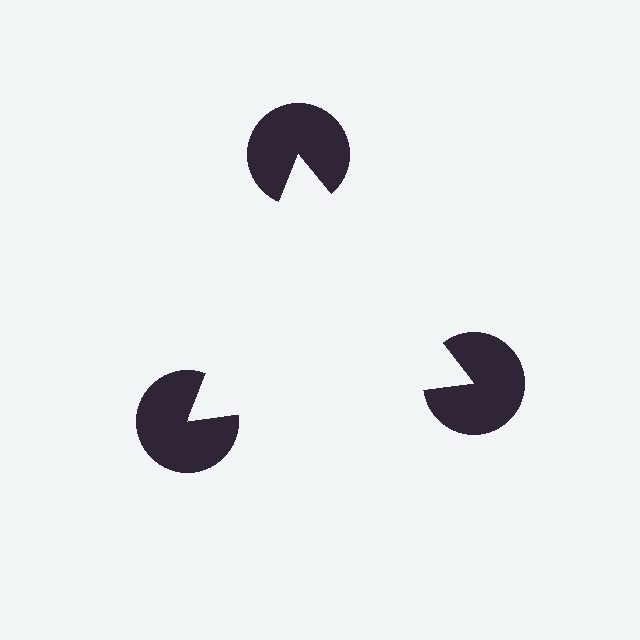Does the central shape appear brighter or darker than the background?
It typically appears slightly brighter than the background, even though no actual brightness change is drawn.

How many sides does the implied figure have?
3 sides.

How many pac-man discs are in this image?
There are 3 — one at each vertex of the illusory triangle.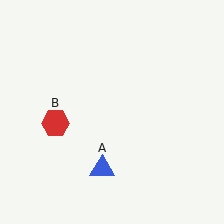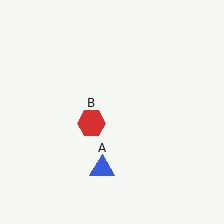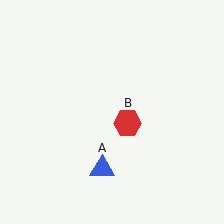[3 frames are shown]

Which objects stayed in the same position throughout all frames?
Blue triangle (object A) remained stationary.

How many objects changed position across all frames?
1 object changed position: red hexagon (object B).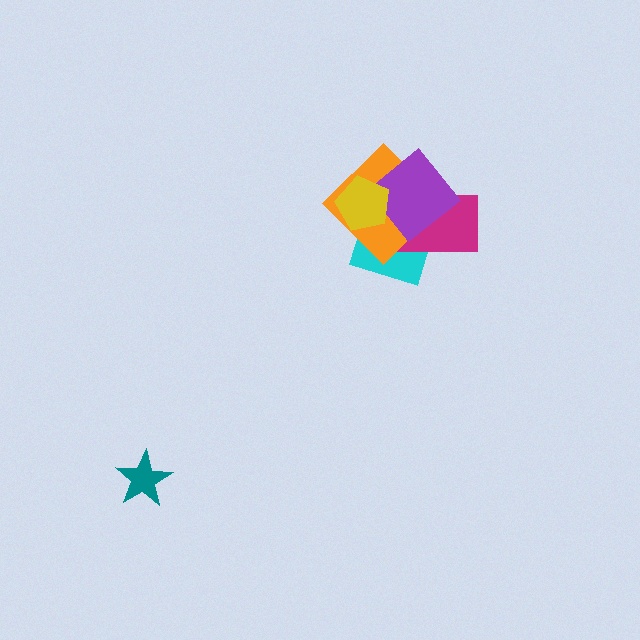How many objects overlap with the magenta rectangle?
3 objects overlap with the magenta rectangle.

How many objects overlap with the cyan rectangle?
4 objects overlap with the cyan rectangle.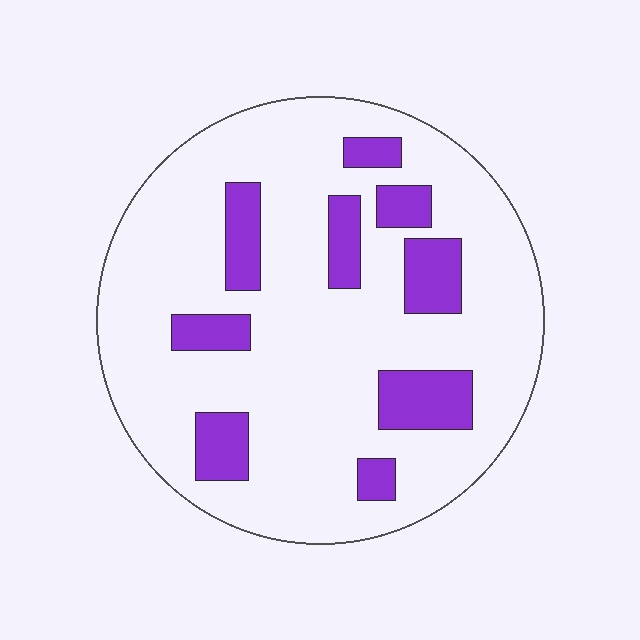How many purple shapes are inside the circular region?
9.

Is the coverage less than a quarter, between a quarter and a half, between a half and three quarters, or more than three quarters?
Less than a quarter.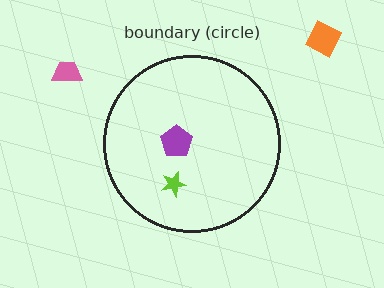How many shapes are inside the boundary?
2 inside, 2 outside.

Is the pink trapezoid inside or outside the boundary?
Outside.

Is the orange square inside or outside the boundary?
Outside.